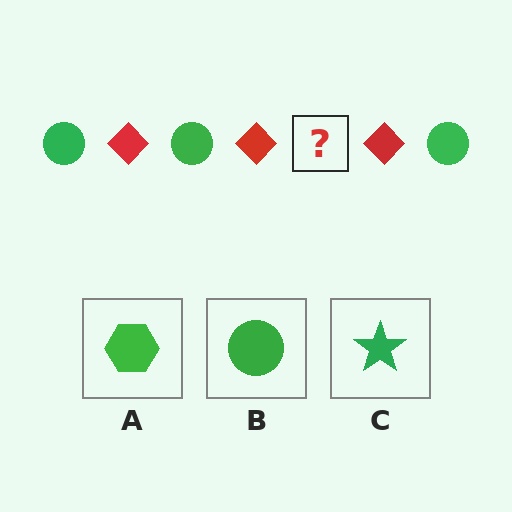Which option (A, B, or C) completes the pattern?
B.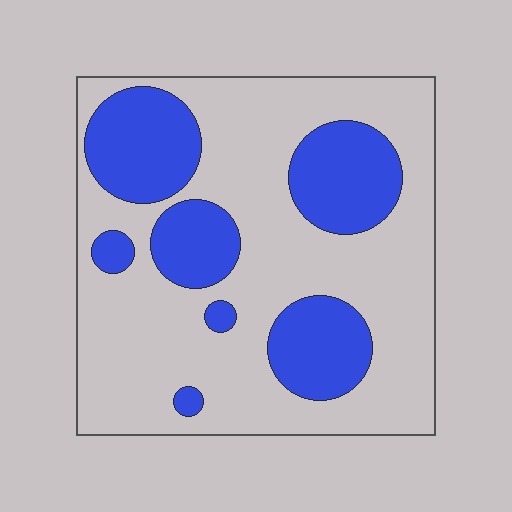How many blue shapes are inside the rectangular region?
7.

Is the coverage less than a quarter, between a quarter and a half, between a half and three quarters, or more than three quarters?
Between a quarter and a half.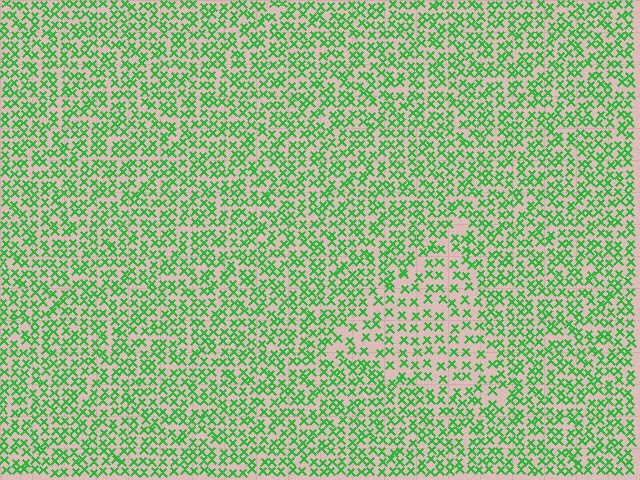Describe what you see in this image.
The image contains small green elements arranged at two different densities. A triangle-shaped region is visible where the elements are less densely packed than the surrounding area.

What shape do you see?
I see a triangle.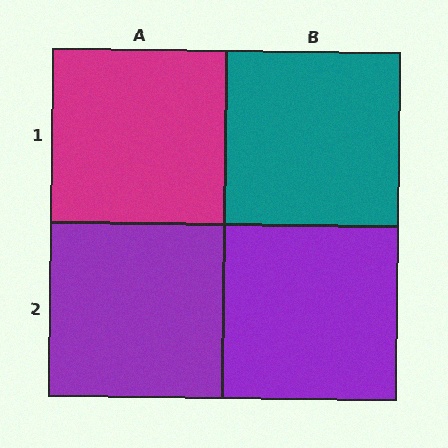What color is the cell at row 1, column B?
Teal.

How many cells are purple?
2 cells are purple.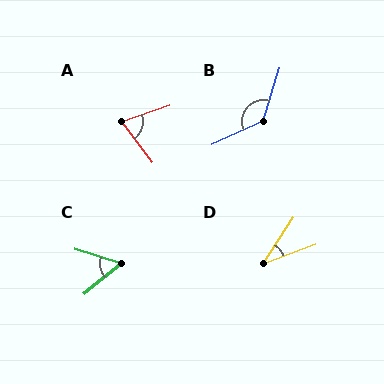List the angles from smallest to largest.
D (36°), C (56°), A (71°), B (132°).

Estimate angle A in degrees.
Approximately 71 degrees.